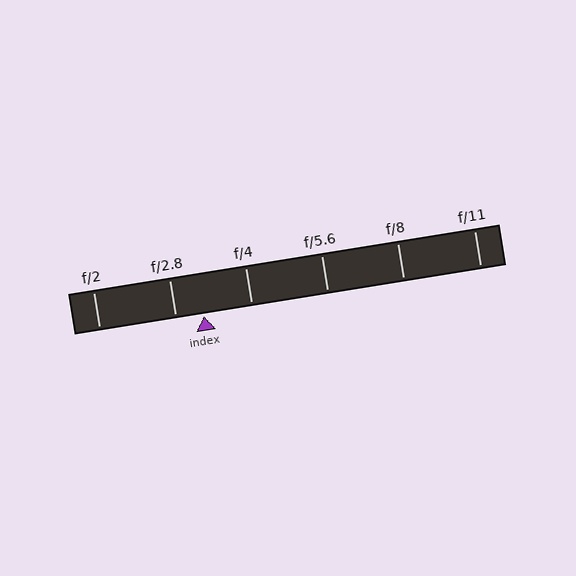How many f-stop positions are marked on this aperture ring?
There are 6 f-stop positions marked.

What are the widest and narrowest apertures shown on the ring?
The widest aperture shown is f/2 and the narrowest is f/11.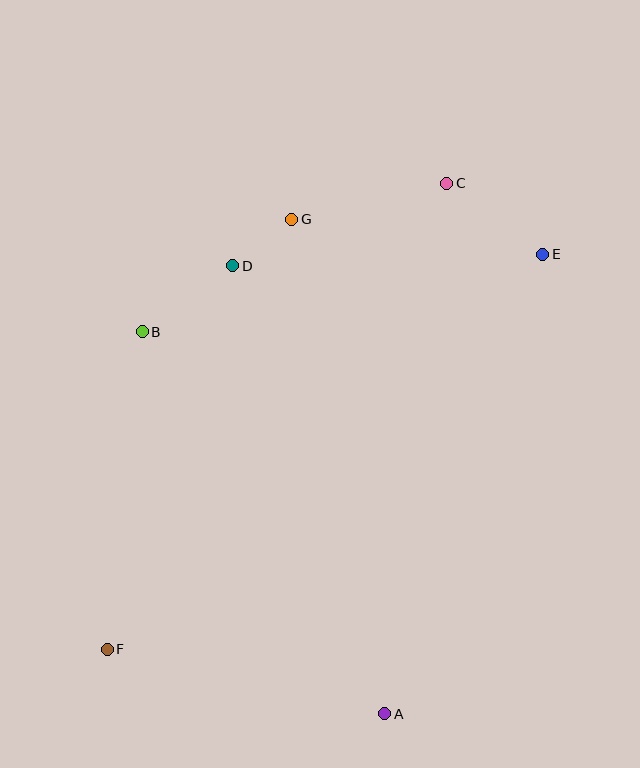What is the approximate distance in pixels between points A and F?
The distance between A and F is approximately 285 pixels.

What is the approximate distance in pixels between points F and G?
The distance between F and G is approximately 468 pixels.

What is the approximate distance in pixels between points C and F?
The distance between C and F is approximately 577 pixels.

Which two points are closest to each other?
Points D and G are closest to each other.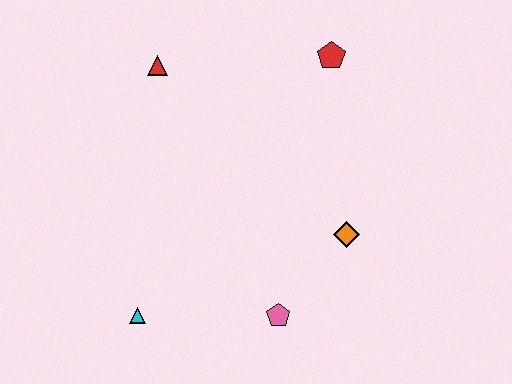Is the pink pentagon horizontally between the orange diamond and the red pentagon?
No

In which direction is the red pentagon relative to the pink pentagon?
The red pentagon is above the pink pentagon.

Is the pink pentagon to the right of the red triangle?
Yes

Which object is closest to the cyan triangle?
The pink pentagon is closest to the cyan triangle.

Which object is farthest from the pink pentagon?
The red triangle is farthest from the pink pentagon.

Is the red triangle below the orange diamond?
No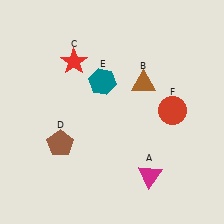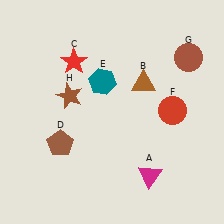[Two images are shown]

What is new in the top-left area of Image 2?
A brown star (H) was added in the top-left area of Image 2.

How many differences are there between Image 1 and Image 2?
There are 2 differences between the two images.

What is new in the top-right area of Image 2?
A brown circle (G) was added in the top-right area of Image 2.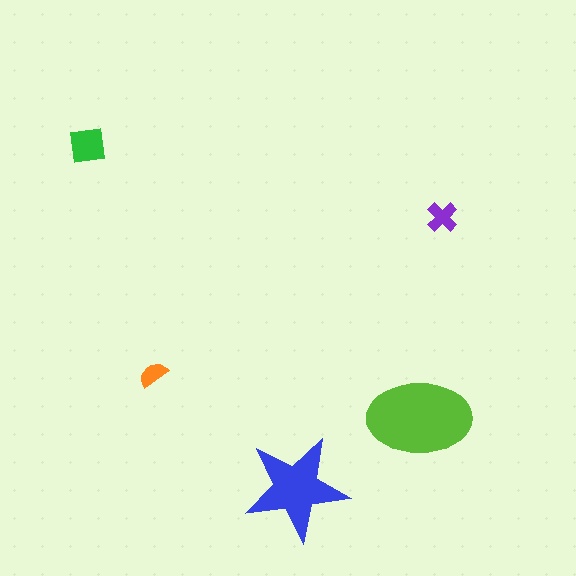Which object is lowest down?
The blue star is bottommost.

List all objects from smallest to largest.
The orange semicircle, the purple cross, the green square, the blue star, the lime ellipse.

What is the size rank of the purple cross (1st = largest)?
4th.